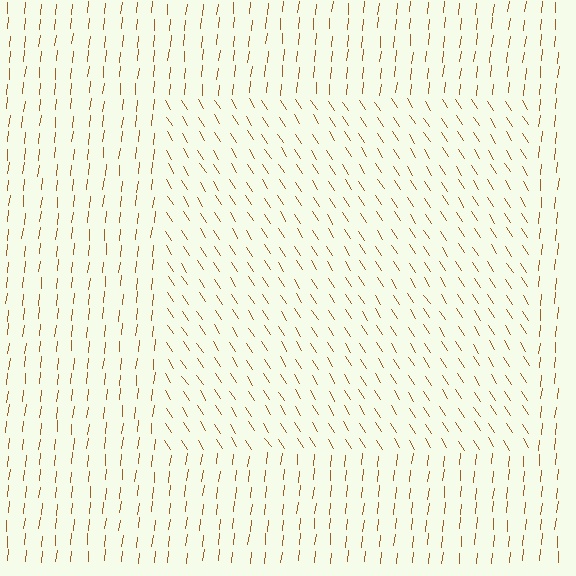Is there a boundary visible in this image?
Yes, there is a texture boundary formed by a change in line orientation.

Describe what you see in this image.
The image is filled with small brown line segments. A rectangle region in the image has lines oriented differently from the surrounding lines, creating a visible texture boundary.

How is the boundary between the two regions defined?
The boundary is defined purely by a change in line orientation (approximately 38 degrees difference). All lines are the same color and thickness.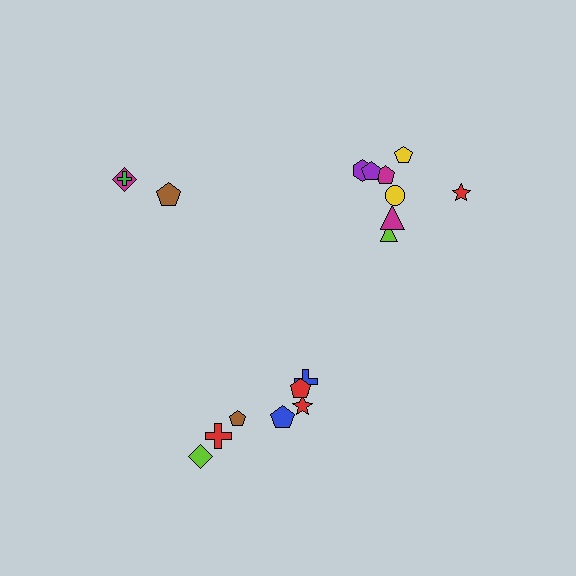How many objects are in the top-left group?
There are 3 objects.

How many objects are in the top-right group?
There are 8 objects.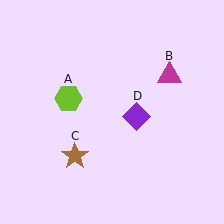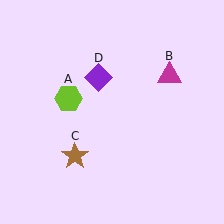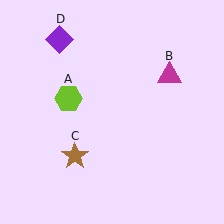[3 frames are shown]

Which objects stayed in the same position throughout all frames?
Lime hexagon (object A) and magenta triangle (object B) and brown star (object C) remained stationary.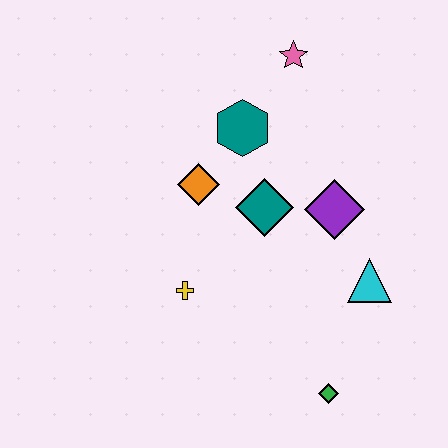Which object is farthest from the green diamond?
The pink star is farthest from the green diamond.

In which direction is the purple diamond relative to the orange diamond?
The purple diamond is to the right of the orange diamond.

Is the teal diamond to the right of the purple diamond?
No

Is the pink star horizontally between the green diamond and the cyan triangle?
No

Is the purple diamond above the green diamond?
Yes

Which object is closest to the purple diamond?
The teal diamond is closest to the purple diamond.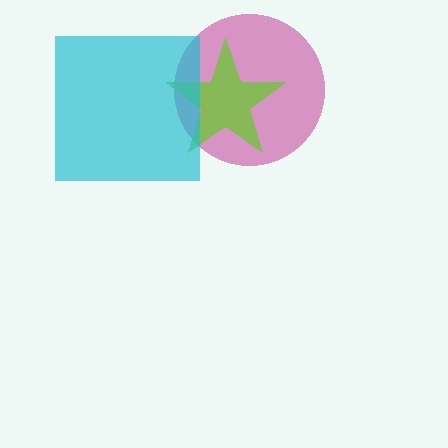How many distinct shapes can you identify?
There are 3 distinct shapes: a magenta circle, a lime star, a cyan square.